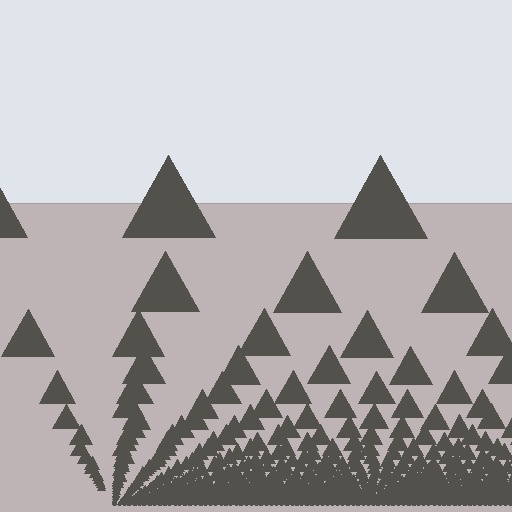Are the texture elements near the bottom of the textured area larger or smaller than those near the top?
Smaller. The gradient is inverted — elements near the bottom are smaller and denser.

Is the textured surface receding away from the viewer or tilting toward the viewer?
The surface appears to tilt toward the viewer. Texture elements get larger and sparser toward the top.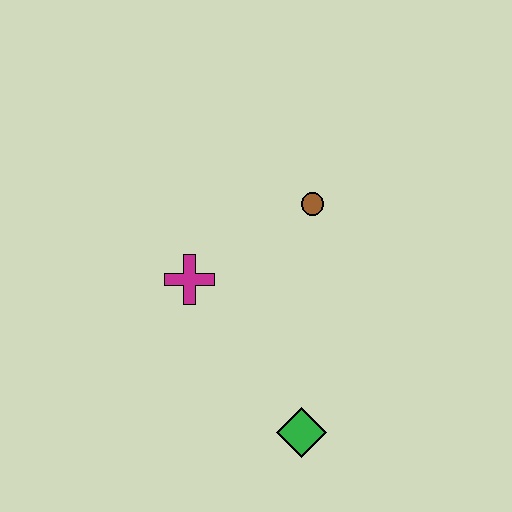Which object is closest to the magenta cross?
The brown circle is closest to the magenta cross.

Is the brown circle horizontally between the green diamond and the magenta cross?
No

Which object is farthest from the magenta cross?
The green diamond is farthest from the magenta cross.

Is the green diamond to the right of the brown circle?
No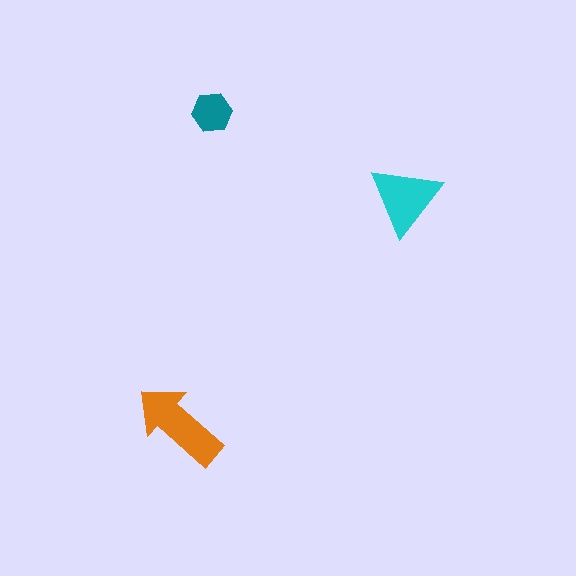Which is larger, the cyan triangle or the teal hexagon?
The cyan triangle.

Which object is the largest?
The orange arrow.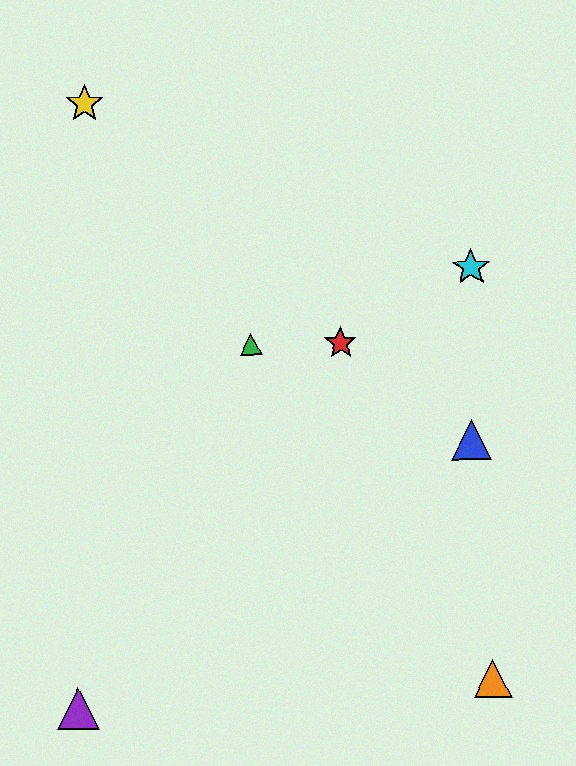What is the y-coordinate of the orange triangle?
The orange triangle is at y≈679.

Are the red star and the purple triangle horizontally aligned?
No, the red star is at y≈343 and the purple triangle is at y≈708.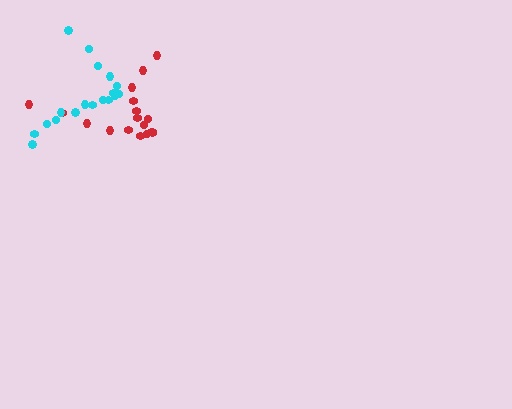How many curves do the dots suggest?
There are 2 distinct paths.